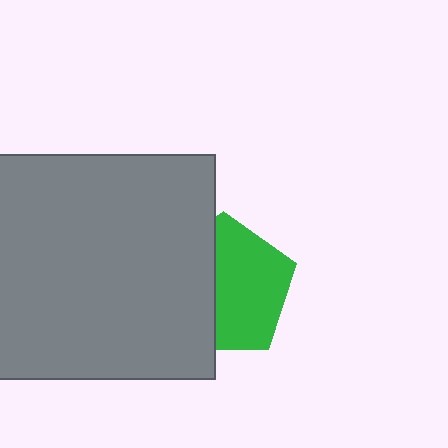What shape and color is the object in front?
The object in front is a gray rectangle.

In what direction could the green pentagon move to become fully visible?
The green pentagon could move right. That would shift it out from behind the gray rectangle entirely.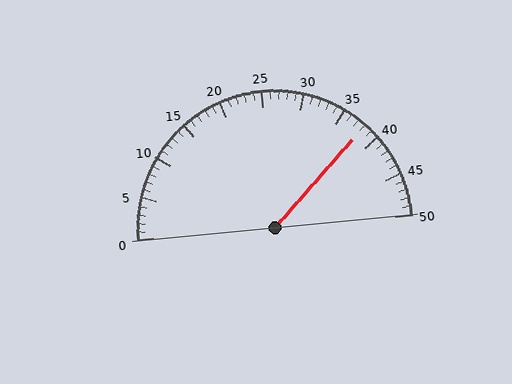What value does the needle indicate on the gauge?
The needle indicates approximately 38.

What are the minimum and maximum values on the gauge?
The gauge ranges from 0 to 50.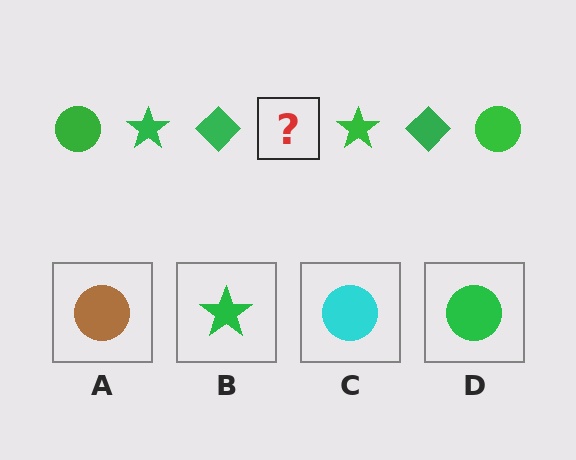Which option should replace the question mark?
Option D.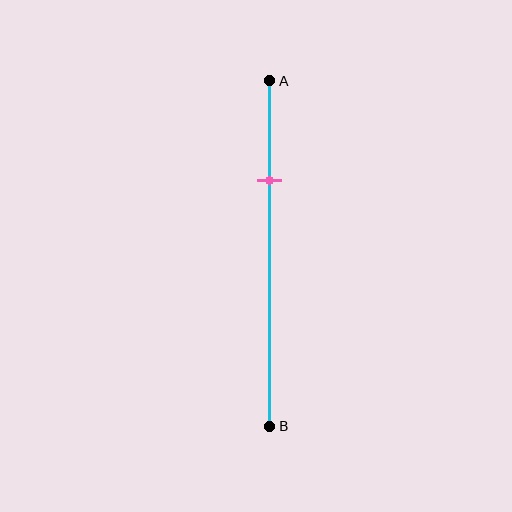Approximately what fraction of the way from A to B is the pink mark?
The pink mark is approximately 30% of the way from A to B.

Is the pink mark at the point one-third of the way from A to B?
No, the mark is at about 30% from A, not at the 33% one-third point.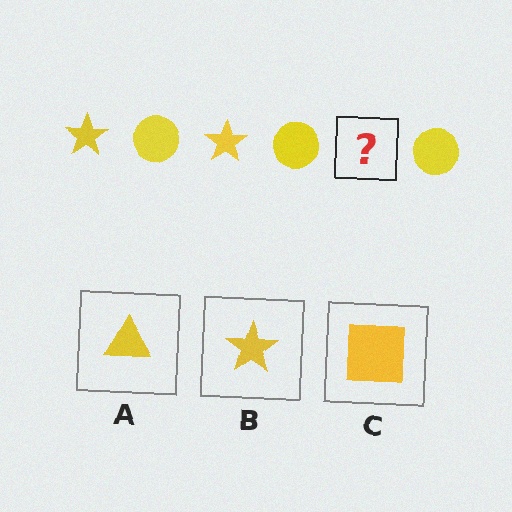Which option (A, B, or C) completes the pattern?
B.